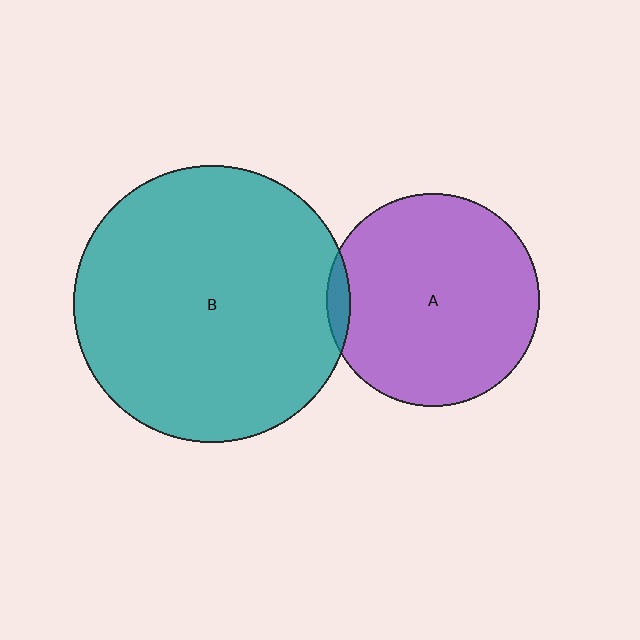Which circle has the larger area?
Circle B (teal).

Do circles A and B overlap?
Yes.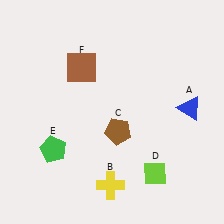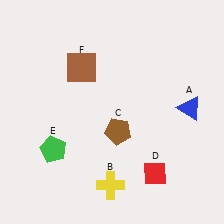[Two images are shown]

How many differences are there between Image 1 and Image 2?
There is 1 difference between the two images.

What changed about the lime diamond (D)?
In Image 1, D is lime. In Image 2, it changed to red.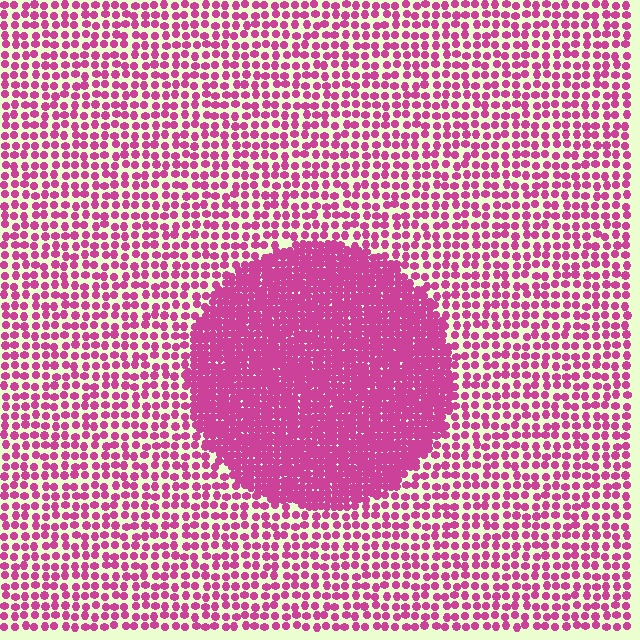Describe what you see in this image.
The image contains small magenta elements arranged at two different densities. A circle-shaped region is visible where the elements are more densely packed than the surrounding area.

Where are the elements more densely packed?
The elements are more densely packed inside the circle boundary.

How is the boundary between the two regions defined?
The boundary is defined by a change in element density (approximately 2.5x ratio). All elements are the same color, size, and shape.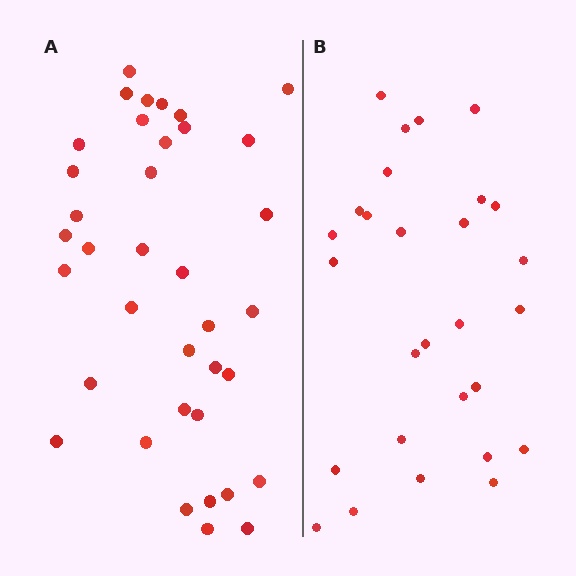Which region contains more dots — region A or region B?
Region A (the left region) has more dots.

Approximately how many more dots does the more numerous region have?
Region A has roughly 8 or so more dots than region B.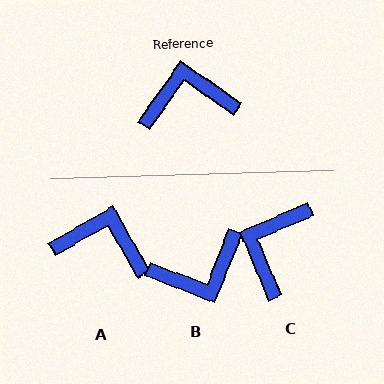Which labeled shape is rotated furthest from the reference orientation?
B, about 166 degrees away.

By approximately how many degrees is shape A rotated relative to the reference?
Approximately 25 degrees clockwise.